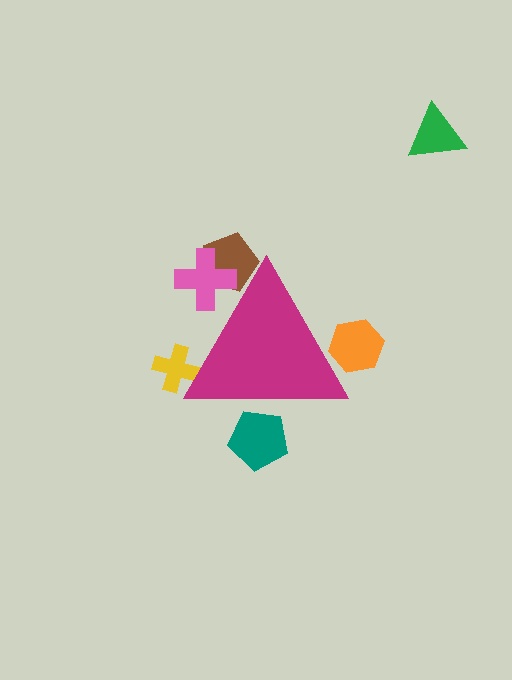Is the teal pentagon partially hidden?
Yes, the teal pentagon is partially hidden behind the magenta triangle.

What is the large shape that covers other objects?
A magenta triangle.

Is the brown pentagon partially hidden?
Yes, the brown pentagon is partially hidden behind the magenta triangle.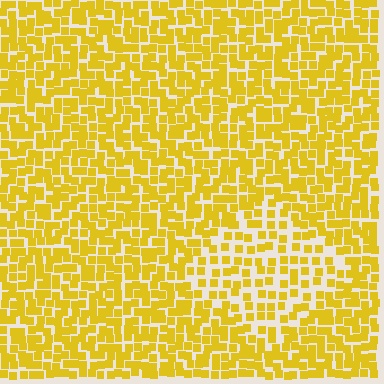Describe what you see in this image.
The image contains small yellow elements arranged at two different densities. A diamond-shaped region is visible where the elements are less densely packed than the surrounding area.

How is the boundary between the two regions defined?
The boundary is defined by a change in element density (approximately 1.7x ratio). All elements are the same color, size, and shape.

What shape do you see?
I see a diamond.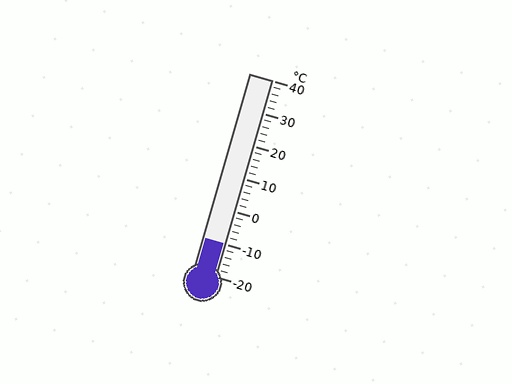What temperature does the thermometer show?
The thermometer shows approximately -10°C.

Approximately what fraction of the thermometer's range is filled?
The thermometer is filled to approximately 15% of its range.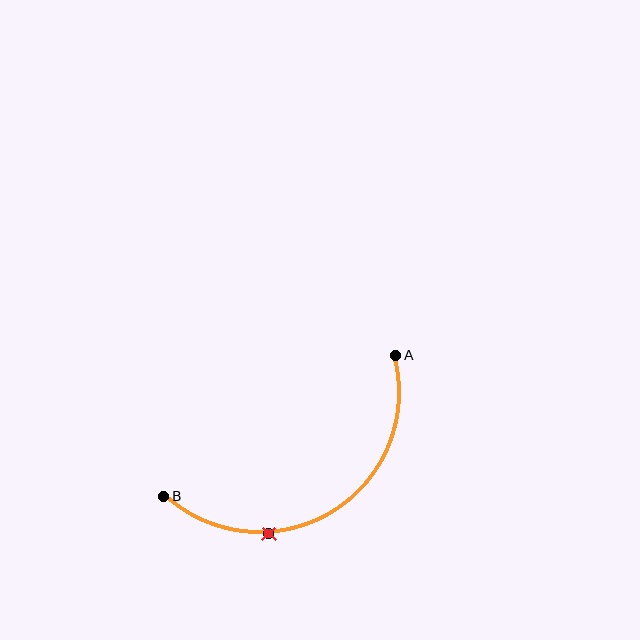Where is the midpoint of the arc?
The arc midpoint is the point on the curve farthest from the straight line joining A and B. It sits below that line.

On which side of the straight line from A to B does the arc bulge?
The arc bulges below the straight line connecting A and B.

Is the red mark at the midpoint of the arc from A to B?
No. The red mark lies on the arc but is closer to endpoint B. The arc midpoint would be at the point on the curve equidistant along the arc from both A and B.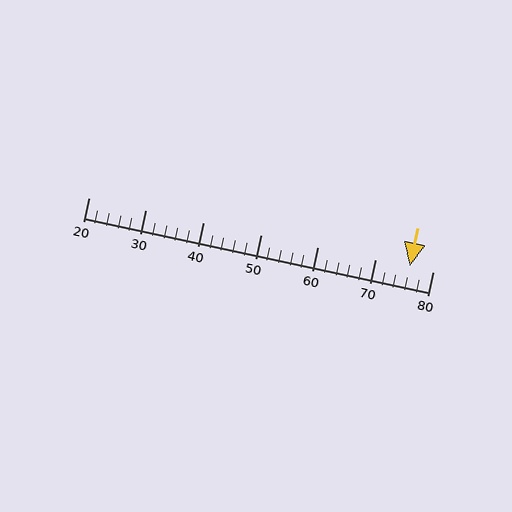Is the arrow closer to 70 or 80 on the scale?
The arrow is closer to 80.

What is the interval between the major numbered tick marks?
The major tick marks are spaced 10 units apart.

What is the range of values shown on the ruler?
The ruler shows values from 20 to 80.